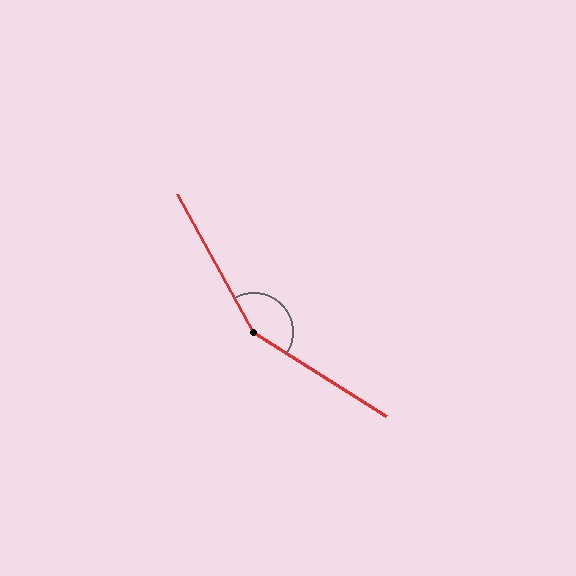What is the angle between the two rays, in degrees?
Approximately 152 degrees.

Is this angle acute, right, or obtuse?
It is obtuse.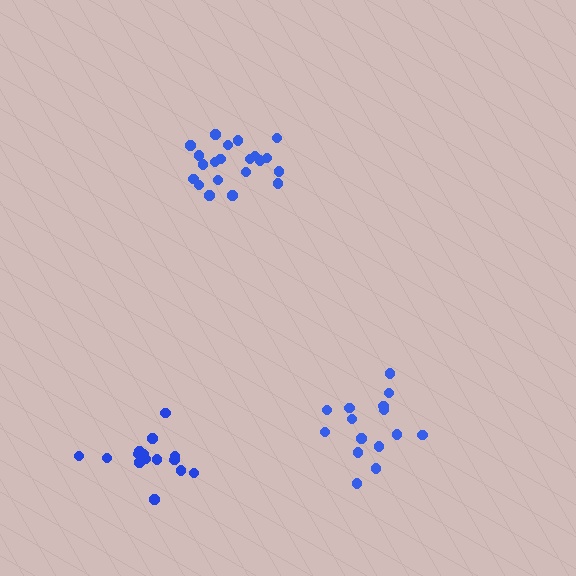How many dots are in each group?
Group 1: 21 dots, Group 2: 15 dots, Group 3: 15 dots (51 total).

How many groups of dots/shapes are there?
There are 3 groups.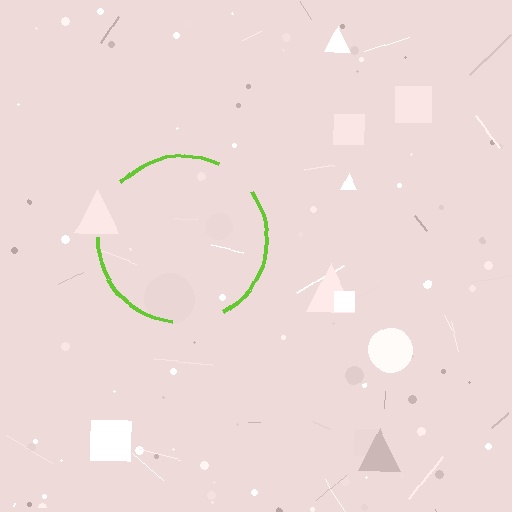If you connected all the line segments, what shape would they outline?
They would outline a circle.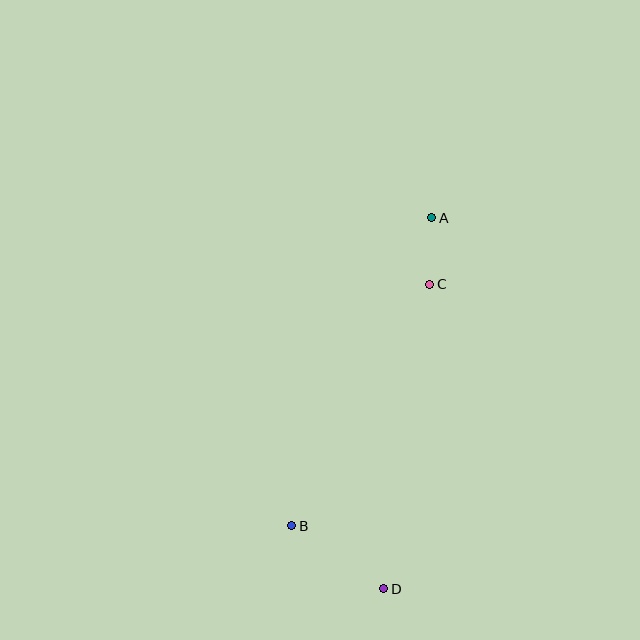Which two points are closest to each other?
Points A and C are closest to each other.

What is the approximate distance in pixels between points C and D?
The distance between C and D is approximately 308 pixels.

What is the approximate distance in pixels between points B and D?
The distance between B and D is approximately 112 pixels.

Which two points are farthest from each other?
Points A and D are farthest from each other.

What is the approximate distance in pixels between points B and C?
The distance between B and C is approximately 278 pixels.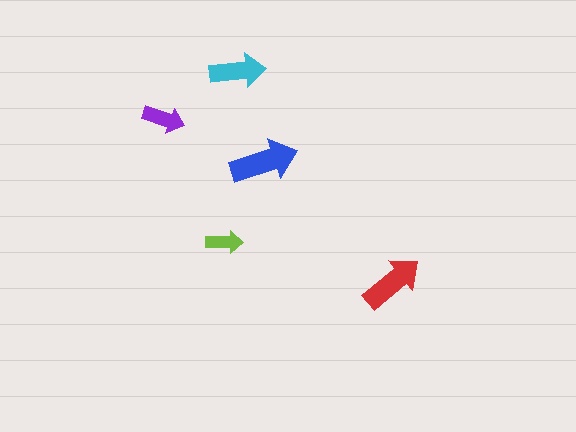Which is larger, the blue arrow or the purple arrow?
The blue one.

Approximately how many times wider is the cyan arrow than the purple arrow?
About 1.5 times wider.